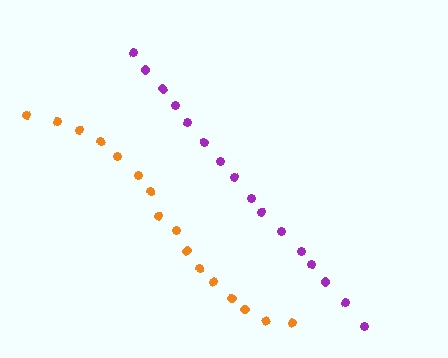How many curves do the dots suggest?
There are 2 distinct paths.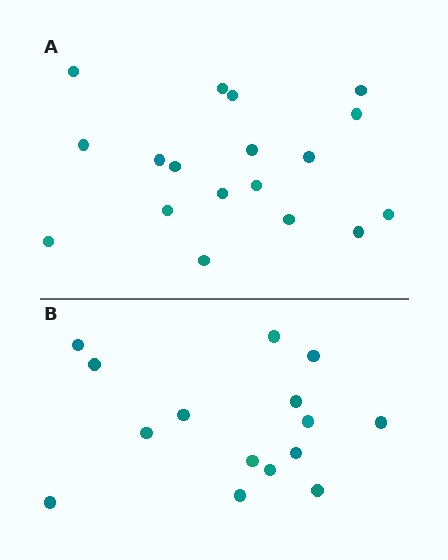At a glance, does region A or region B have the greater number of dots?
Region A (the top region) has more dots.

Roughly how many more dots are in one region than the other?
Region A has just a few more — roughly 2 or 3 more dots than region B.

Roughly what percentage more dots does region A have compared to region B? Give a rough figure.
About 20% more.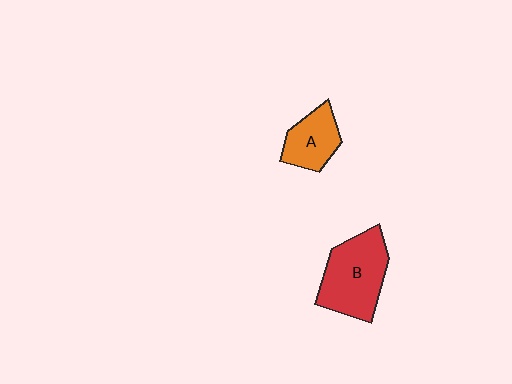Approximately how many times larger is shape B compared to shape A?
Approximately 1.7 times.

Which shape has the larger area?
Shape B (red).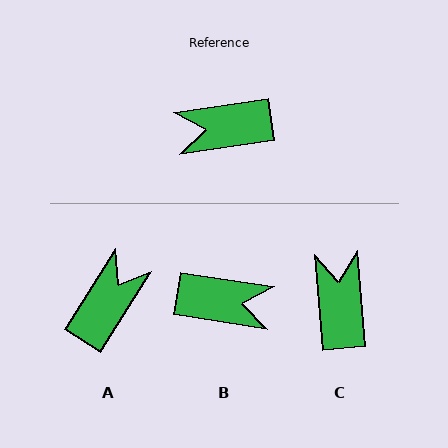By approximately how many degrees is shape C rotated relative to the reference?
Approximately 93 degrees clockwise.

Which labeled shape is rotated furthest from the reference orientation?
B, about 163 degrees away.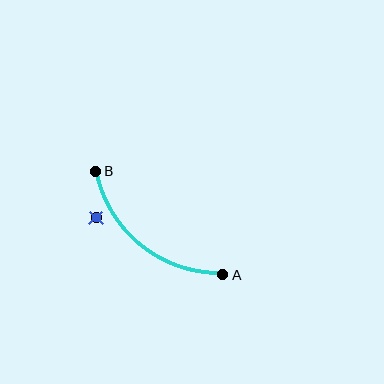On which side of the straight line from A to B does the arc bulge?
The arc bulges below and to the left of the straight line connecting A and B.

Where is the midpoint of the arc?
The arc midpoint is the point on the curve farthest from the straight line joining A and B. It sits below and to the left of that line.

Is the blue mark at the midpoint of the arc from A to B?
No — the blue mark does not lie on the arc at all. It sits slightly outside the curve.